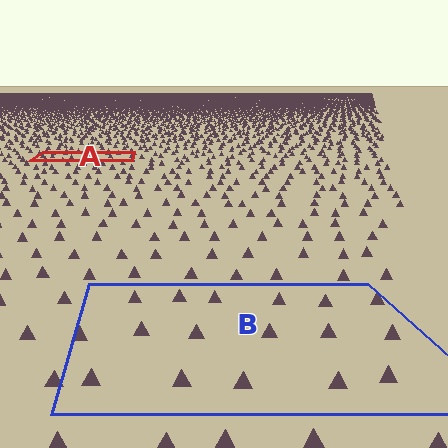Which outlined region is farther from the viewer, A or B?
Region A is farther from the viewer — the texture elements inside it appear smaller and more densely packed.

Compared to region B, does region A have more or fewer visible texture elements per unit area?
Region A has more texture elements per unit area — they are packed more densely because it is farther away.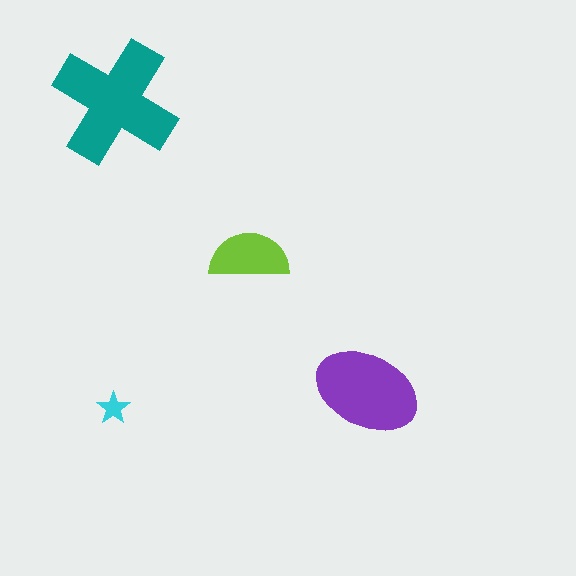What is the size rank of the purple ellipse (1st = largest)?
2nd.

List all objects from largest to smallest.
The teal cross, the purple ellipse, the lime semicircle, the cyan star.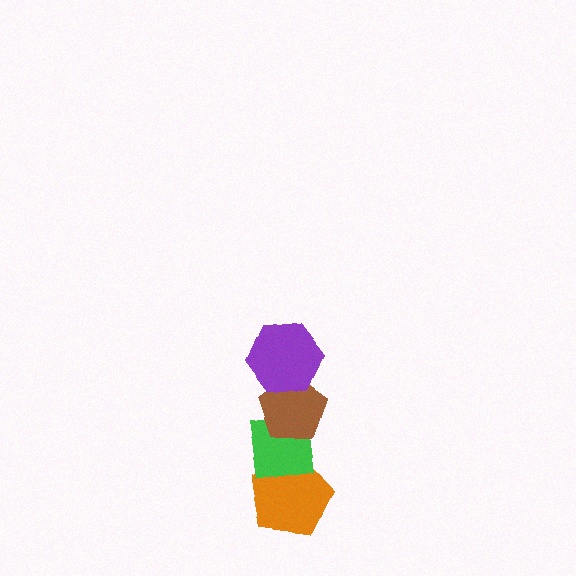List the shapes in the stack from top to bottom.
From top to bottom: the purple hexagon, the brown pentagon, the green square, the orange pentagon.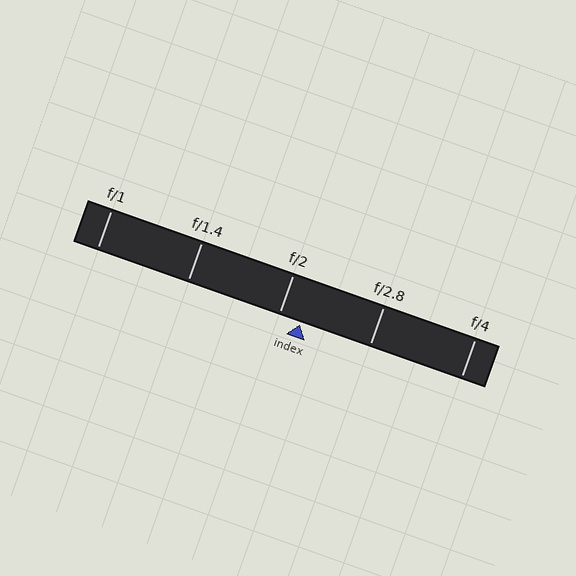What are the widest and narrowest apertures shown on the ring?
The widest aperture shown is f/1 and the narrowest is f/4.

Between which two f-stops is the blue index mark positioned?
The index mark is between f/2 and f/2.8.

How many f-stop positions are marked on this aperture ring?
There are 5 f-stop positions marked.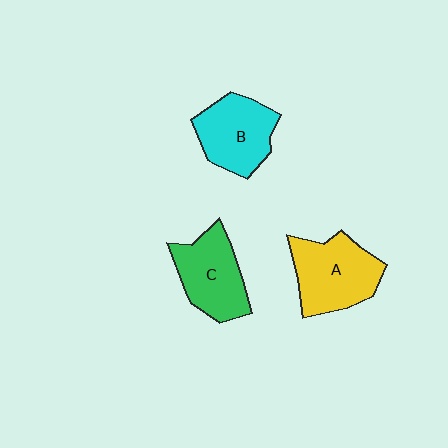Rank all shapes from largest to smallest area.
From largest to smallest: A (yellow), C (green), B (cyan).